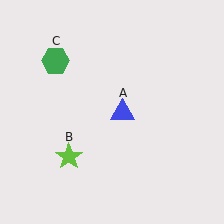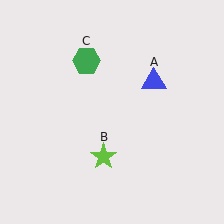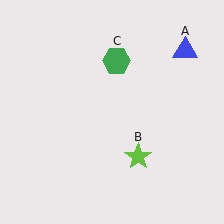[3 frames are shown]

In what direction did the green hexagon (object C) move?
The green hexagon (object C) moved right.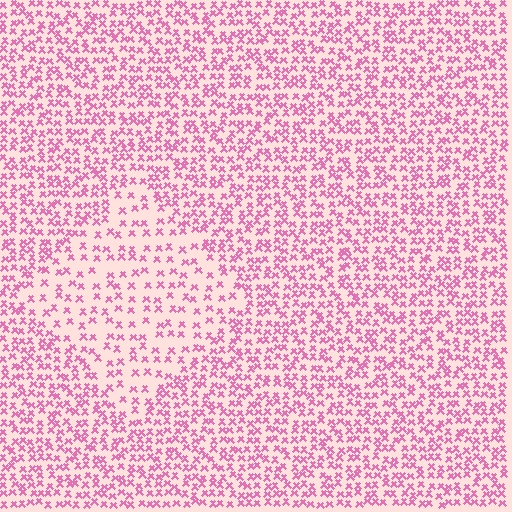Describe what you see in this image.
The image contains small pink elements arranged at two different densities. A diamond-shaped region is visible where the elements are less densely packed than the surrounding area.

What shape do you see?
I see a diamond.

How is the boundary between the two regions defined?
The boundary is defined by a change in element density (approximately 1.9x ratio). All elements are the same color, size, and shape.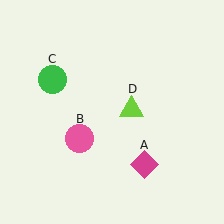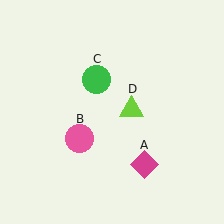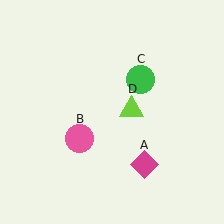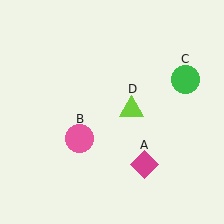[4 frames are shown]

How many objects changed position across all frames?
1 object changed position: green circle (object C).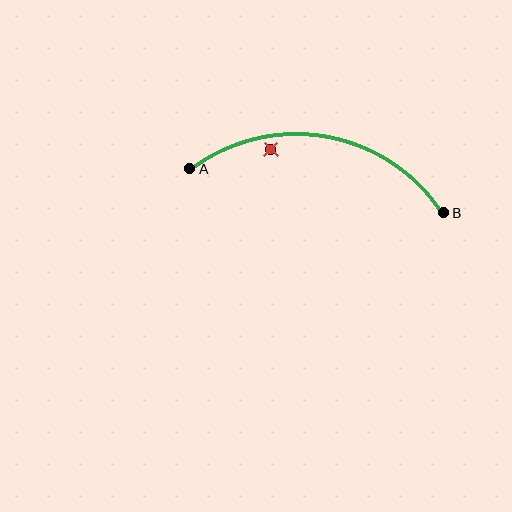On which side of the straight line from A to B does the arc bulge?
The arc bulges above the straight line connecting A and B.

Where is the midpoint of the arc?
The arc midpoint is the point on the curve farthest from the straight line joining A and B. It sits above that line.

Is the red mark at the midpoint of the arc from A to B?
No — the red mark does not lie on the arc at all. It sits slightly inside the curve.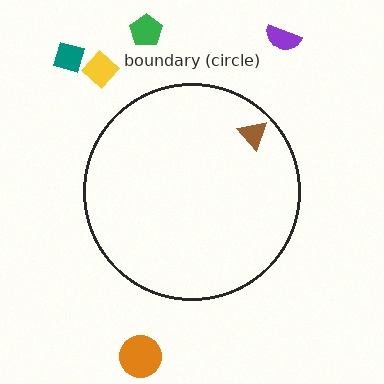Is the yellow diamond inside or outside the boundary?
Outside.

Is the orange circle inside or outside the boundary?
Outside.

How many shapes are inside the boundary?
1 inside, 5 outside.